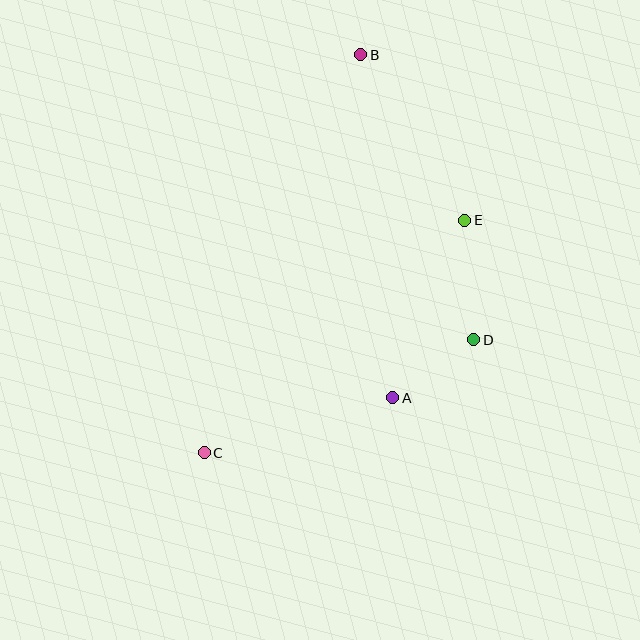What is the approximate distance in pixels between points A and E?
The distance between A and E is approximately 191 pixels.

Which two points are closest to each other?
Points A and D are closest to each other.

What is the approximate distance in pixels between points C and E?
The distance between C and E is approximately 349 pixels.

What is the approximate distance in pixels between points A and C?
The distance between A and C is approximately 196 pixels.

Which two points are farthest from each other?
Points B and C are farthest from each other.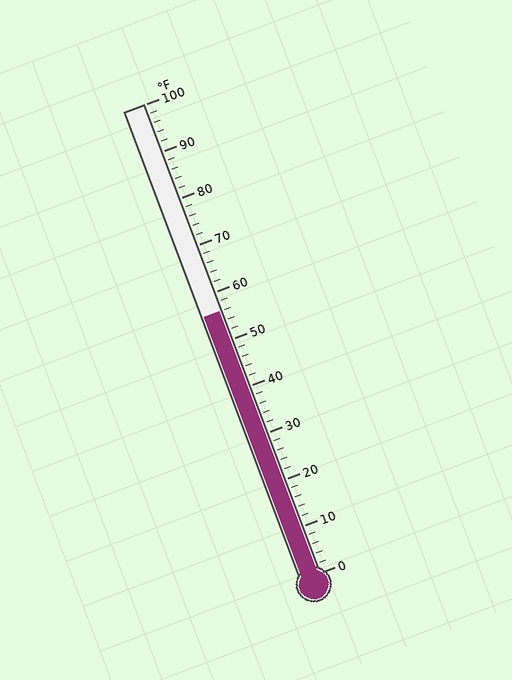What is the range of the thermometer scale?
The thermometer scale ranges from 0°F to 100°F.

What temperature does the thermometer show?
The thermometer shows approximately 56°F.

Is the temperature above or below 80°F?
The temperature is below 80°F.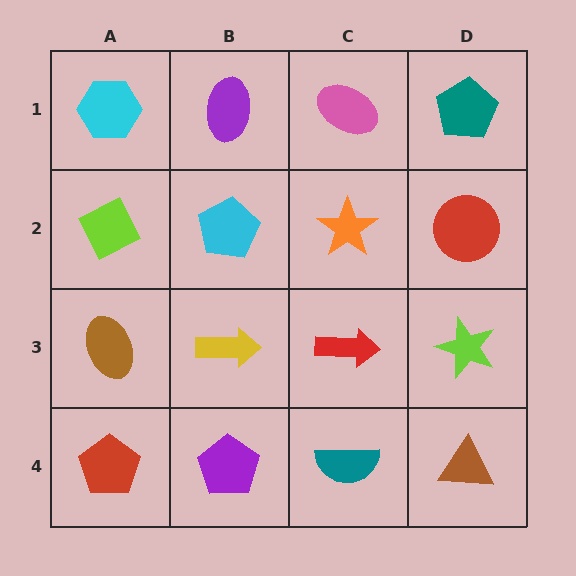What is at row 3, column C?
A red arrow.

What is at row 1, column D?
A teal pentagon.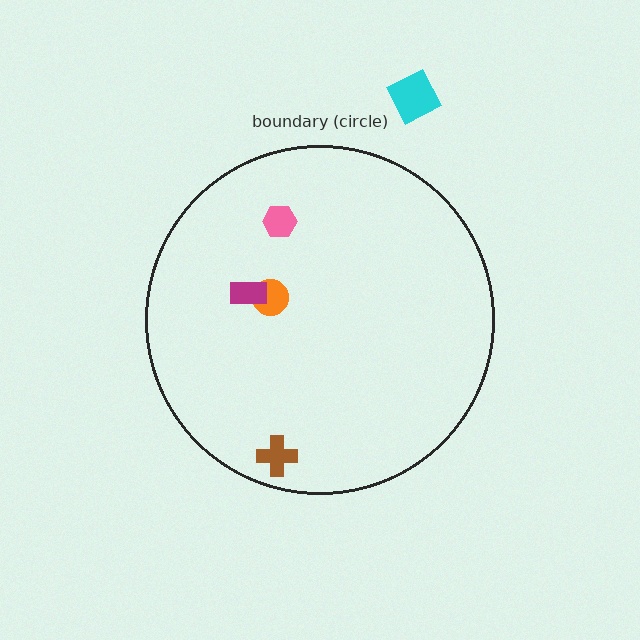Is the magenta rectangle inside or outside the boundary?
Inside.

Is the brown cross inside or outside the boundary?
Inside.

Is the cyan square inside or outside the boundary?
Outside.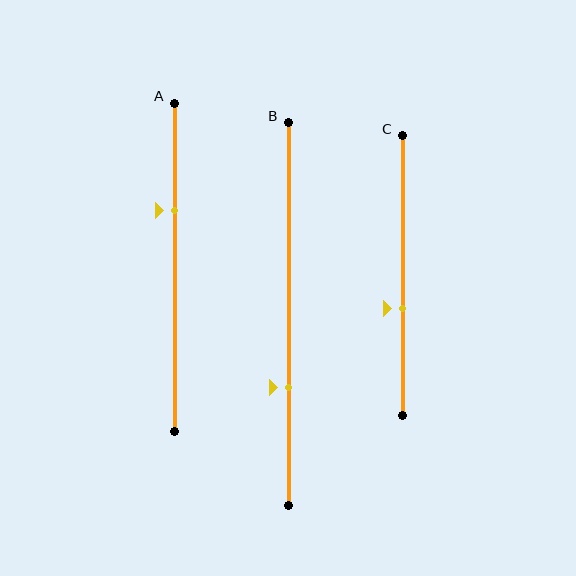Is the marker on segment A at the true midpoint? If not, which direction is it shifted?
No, the marker on segment A is shifted upward by about 18% of the segment length.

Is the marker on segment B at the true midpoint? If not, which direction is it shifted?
No, the marker on segment B is shifted downward by about 19% of the segment length.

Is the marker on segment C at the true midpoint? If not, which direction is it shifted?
No, the marker on segment C is shifted downward by about 12% of the segment length.